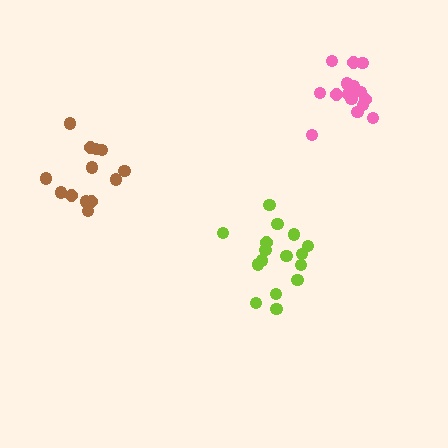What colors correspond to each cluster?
The clusters are colored: lime, brown, pink.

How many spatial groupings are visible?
There are 3 spatial groupings.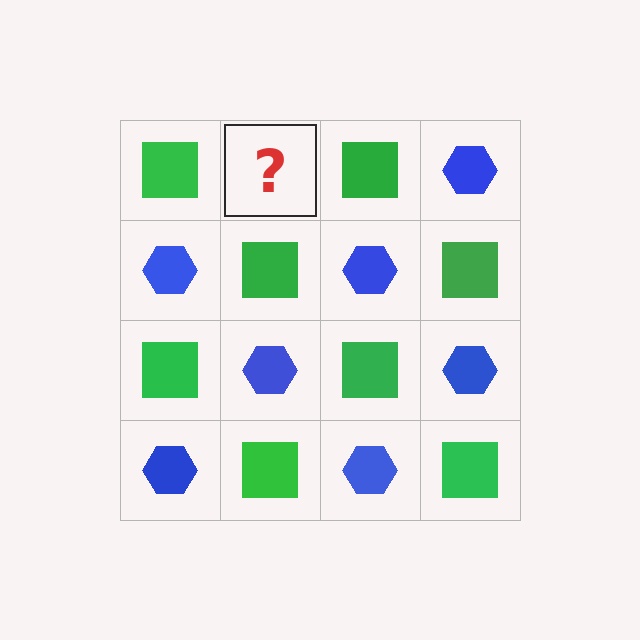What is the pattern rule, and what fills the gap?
The rule is that it alternates green square and blue hexagon in a checkerboard pattern. The gap should be filled with a blue hexagon.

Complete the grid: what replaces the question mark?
The question mark should be replaced with a blue hexagon.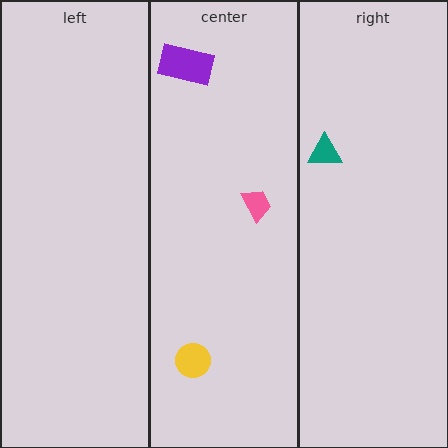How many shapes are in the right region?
1.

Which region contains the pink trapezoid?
The center region.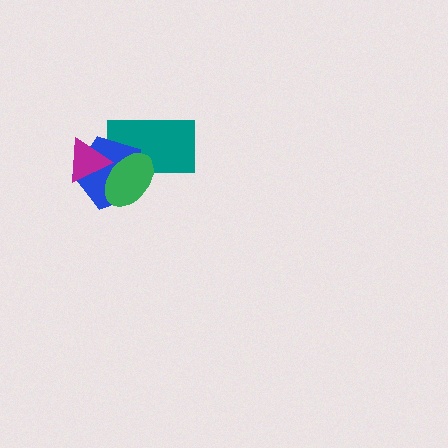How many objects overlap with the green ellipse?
3 objects overlap with the green ellipse.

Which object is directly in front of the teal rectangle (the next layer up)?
The blue pentagon is directly in front of the teal rectangle.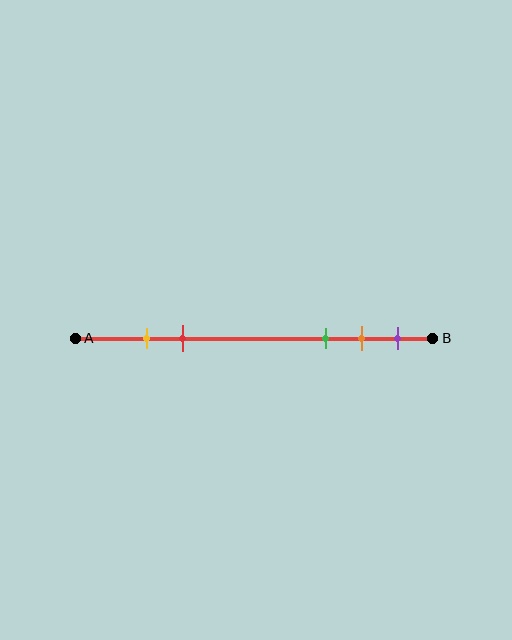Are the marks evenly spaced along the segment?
No, the marks are not evenly spaced.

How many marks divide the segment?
There are 5 marks dividing the segment.